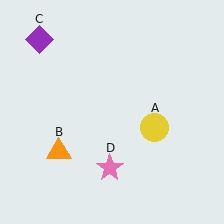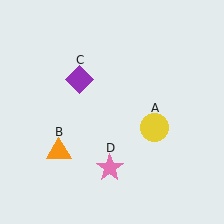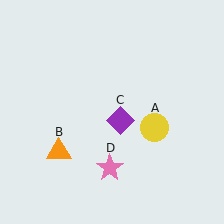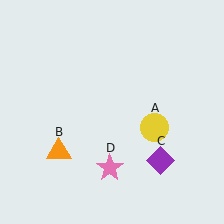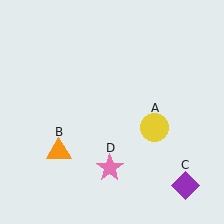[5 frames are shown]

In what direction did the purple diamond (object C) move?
The purple diamond (object C) moved down and to the right.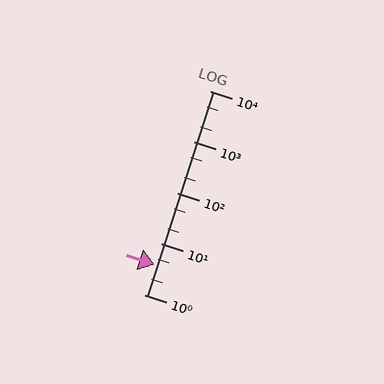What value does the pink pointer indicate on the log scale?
The pointer indicates approximately 3.8.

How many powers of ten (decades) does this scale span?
The scale spans 4 decades, from 1 to 10000.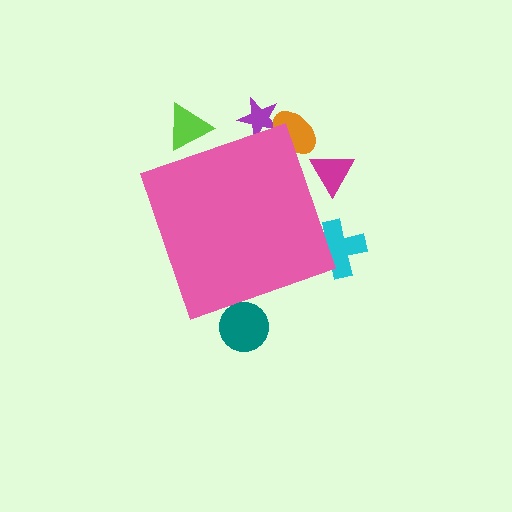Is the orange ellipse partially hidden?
Yes, the orange ellipse is partially hidden behind the pink diamond.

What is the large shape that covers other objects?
A pink diamond.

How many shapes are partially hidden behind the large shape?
6 shapes are partially hidden.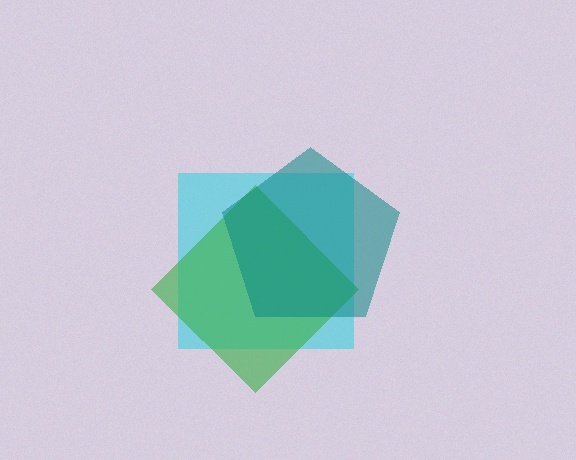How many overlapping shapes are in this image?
There are 3 overlapping shapes in the image.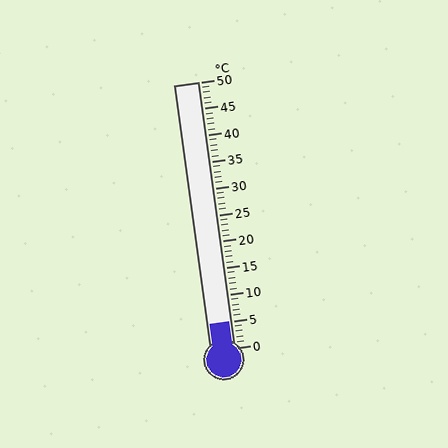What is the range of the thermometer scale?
The thermometer scale ranges from 0°C to 50°C.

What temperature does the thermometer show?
The thermometer shows approximately 5°C.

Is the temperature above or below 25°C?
The temperature is below 25°C.